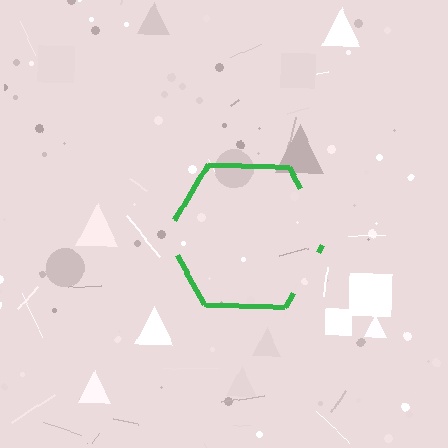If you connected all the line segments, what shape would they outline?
They would outline a hexagon.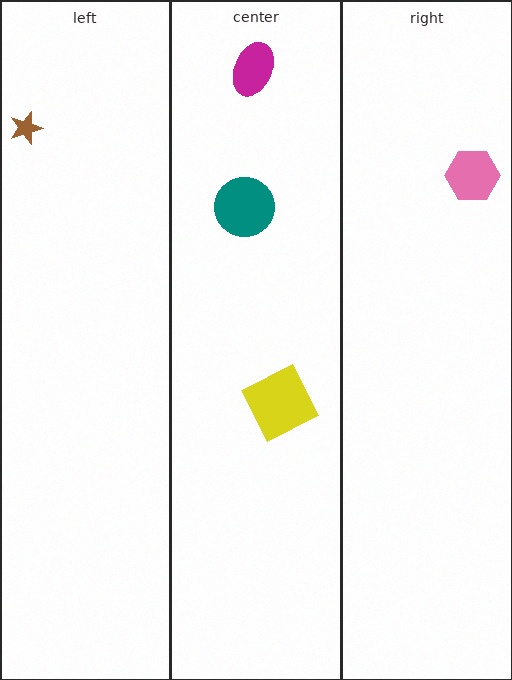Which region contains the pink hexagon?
The right region.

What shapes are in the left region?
The brown star.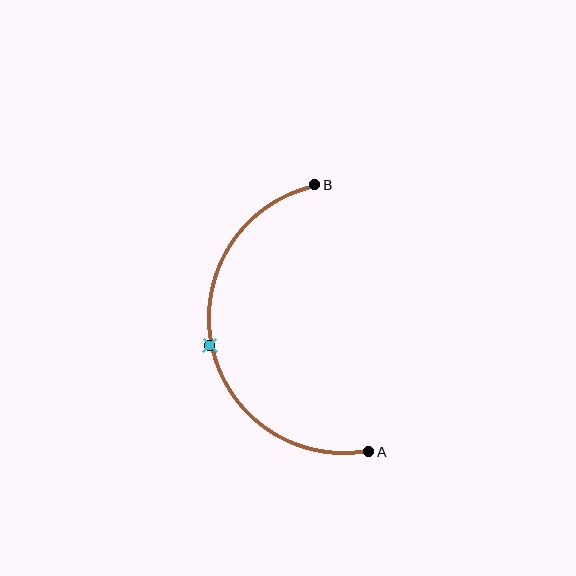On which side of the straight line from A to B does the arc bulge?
The arc bulges to the left of the straight line connecting A and B.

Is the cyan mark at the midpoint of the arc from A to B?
Yes. The cyan mark lies on the arc at equal arc-length from both A and B — it is the arc midpoint.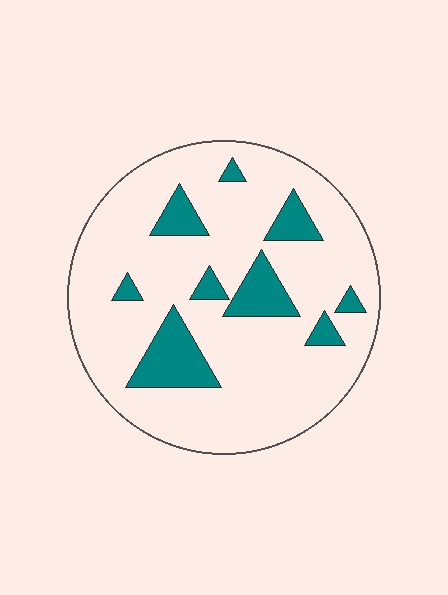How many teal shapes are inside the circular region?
9.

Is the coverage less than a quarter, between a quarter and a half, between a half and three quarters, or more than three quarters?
Less than a quarter.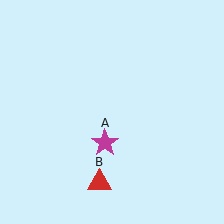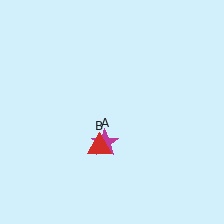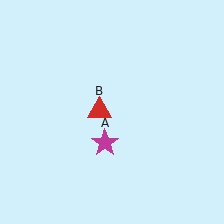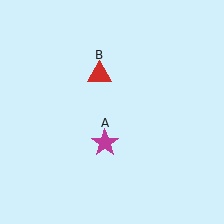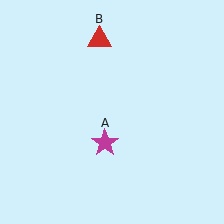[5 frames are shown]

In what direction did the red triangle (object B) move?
The red triangle (object B) moved up.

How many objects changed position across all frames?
1 object changed position: red triangle (object B).